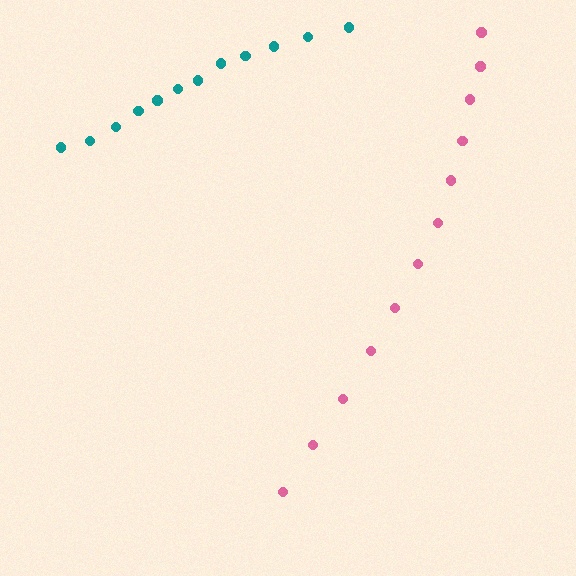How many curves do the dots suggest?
There are 2 distinct paths.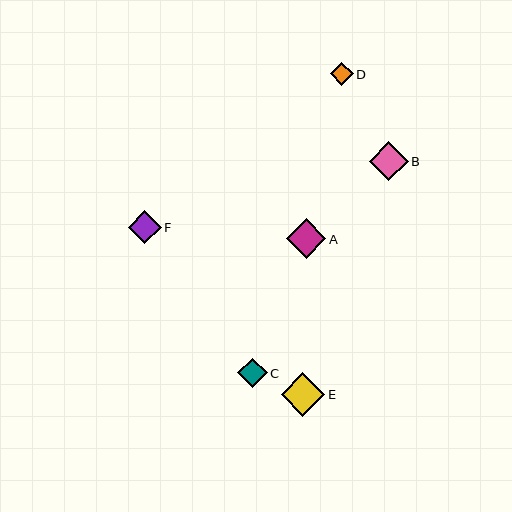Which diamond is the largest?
Diamond E is the largest with a size of approximately 44 pixels.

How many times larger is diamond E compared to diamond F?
Diamond E is approximately 1.3 times the size of diamond F.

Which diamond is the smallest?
Diamond D is the smallest with a size of approximately 23 pixels.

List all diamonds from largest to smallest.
From largest to smallest: E, A, B, F, C, D.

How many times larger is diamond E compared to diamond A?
Diamond E is approximately 1.1 times the size of diamond A.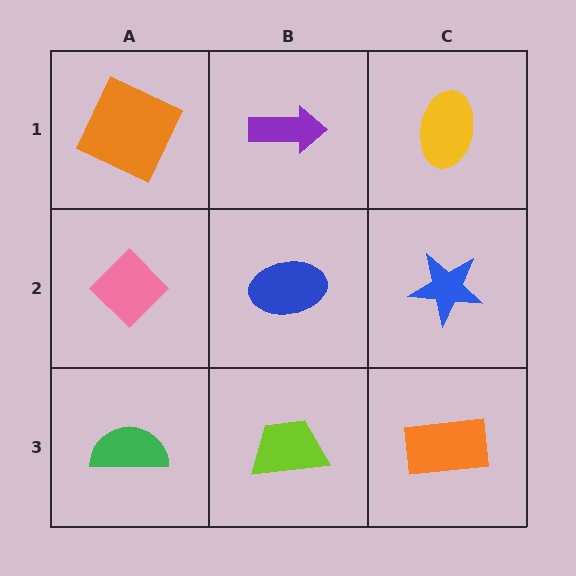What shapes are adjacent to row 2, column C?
A yellow ellipse (row 1, column C), an orange rectangle (row 3, column C), a blue ellipse (row 2, column B).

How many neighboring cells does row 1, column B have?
3.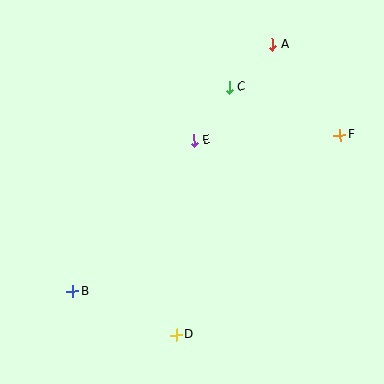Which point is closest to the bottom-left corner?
Point B is closest to the bottom-left corner.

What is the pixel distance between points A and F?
The distance between A and F is 113 pixels.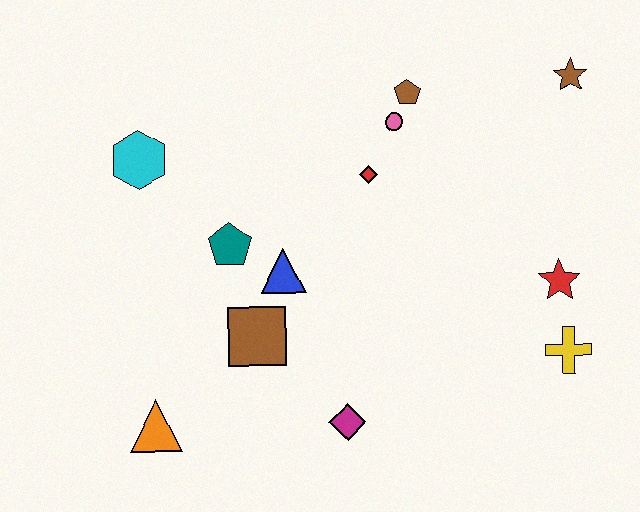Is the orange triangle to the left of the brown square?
Yes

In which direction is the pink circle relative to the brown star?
The pink circle is to the left of the brown star.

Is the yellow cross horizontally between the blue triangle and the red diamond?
No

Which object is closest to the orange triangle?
The brown square is closest to the orange triangle.